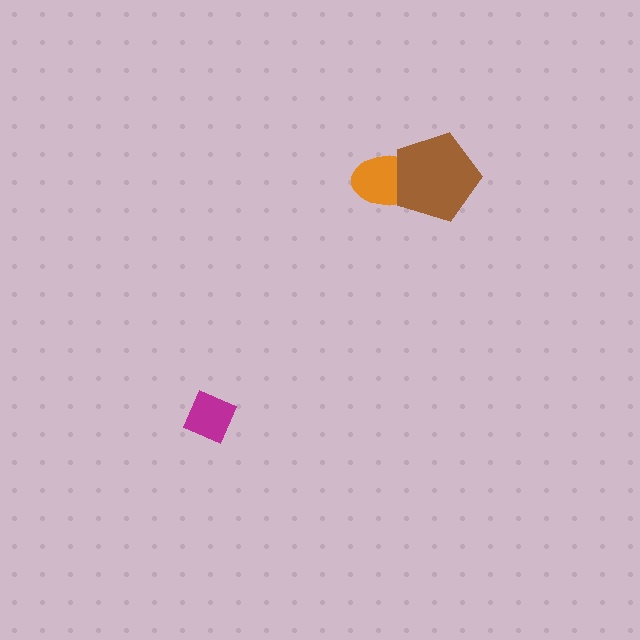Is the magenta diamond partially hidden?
No, no other shape covers it.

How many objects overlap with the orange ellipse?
1 object overlaps with the orange ellipse.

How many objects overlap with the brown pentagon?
1 object overlaps with the brown pentagon.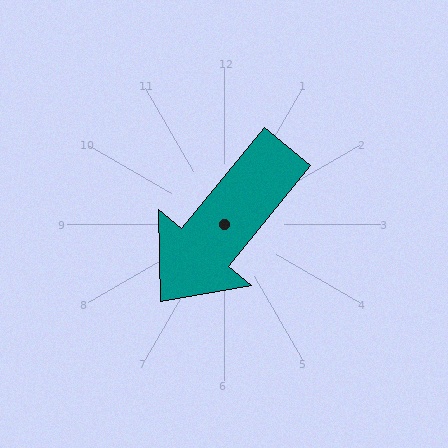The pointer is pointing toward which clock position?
Roughly 7 o'clock.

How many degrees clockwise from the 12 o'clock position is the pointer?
Approximately 219 degrees.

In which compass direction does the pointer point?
Southwest.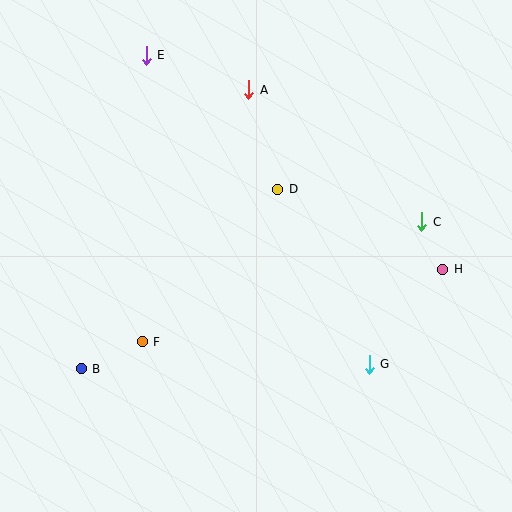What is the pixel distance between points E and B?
The distance between E and B is 320 pixels.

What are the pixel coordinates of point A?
Point A is at (249, 90).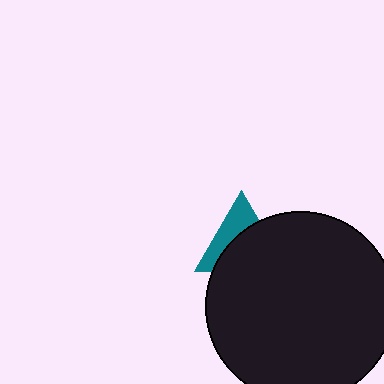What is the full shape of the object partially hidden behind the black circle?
The partially hidden object is a teal triangle.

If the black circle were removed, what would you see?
You would see the complete teal triangle.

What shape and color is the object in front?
The object in front is a black circle.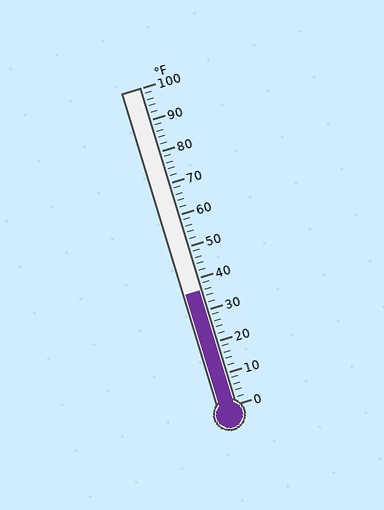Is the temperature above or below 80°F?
The temperature is below 80°F.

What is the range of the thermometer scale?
The thermometer scale ranges from 0°F to 100°F.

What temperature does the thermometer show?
The thermometer shows approximately 36°F.